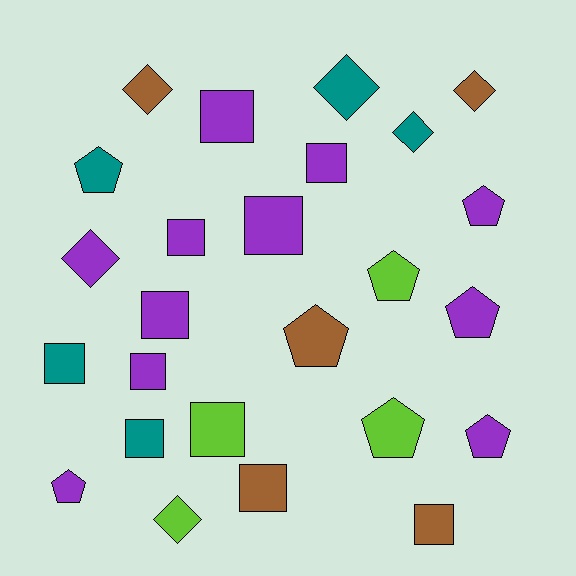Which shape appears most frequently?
Square, with 11 objects.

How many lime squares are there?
There is 1 lime square.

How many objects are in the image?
There are 25 objects.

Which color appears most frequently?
Purple, with 11 objects.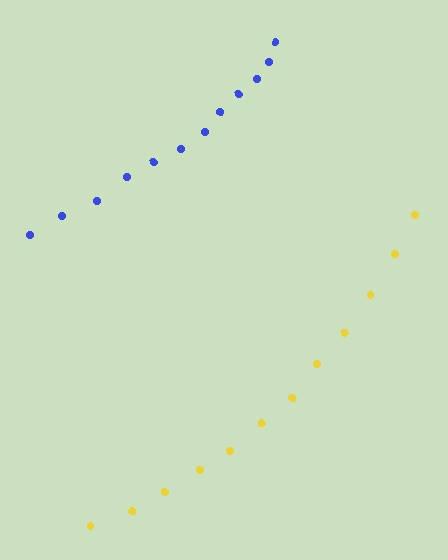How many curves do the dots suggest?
There are 2 distinct paths.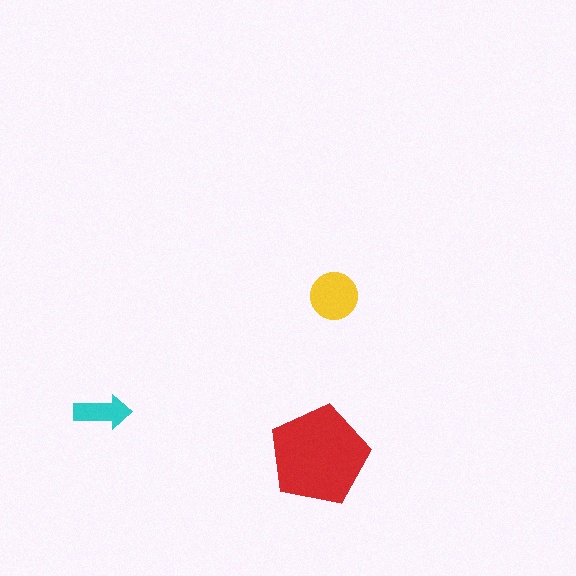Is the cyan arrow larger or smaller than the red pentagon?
Smaller.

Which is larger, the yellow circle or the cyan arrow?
The yellow circle.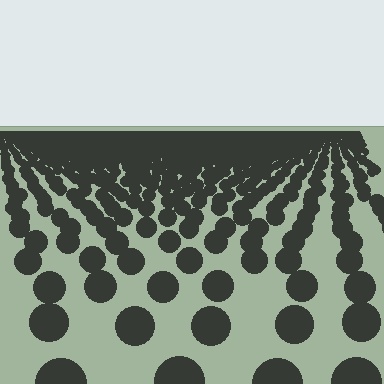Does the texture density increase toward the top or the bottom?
Density increases toward the top.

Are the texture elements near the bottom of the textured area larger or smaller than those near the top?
Larger. Near the bottom, elements are closer to the viewer and appear at a bigger on-screen size.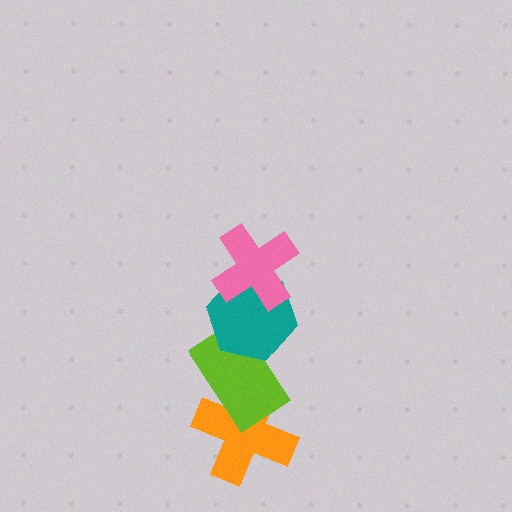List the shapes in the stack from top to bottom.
From top to bottom: the pink cross, the teal hexagon, the lime rectangle, the orange cross.